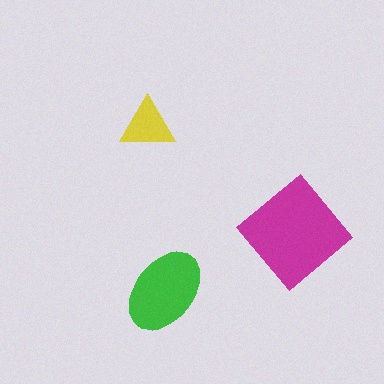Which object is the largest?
The magenta diamond.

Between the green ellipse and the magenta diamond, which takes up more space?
The magenta diamond.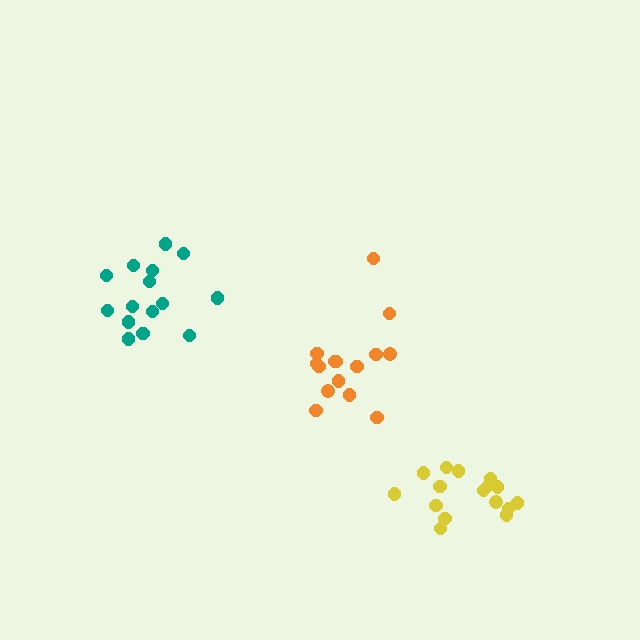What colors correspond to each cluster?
The clusters are colored: orange, teal, yellow.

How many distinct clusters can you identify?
There are 3 distinct clusters.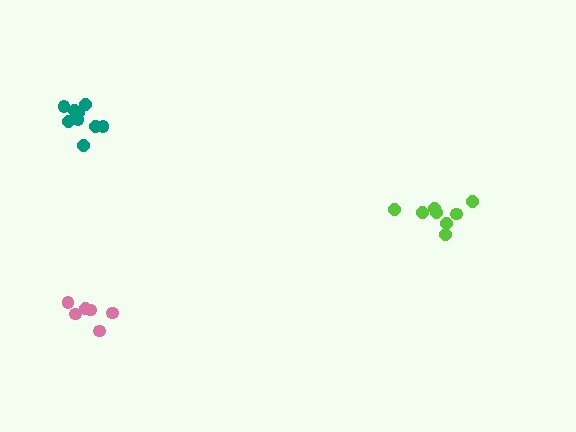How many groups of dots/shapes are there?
There are 3 groups.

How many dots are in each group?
Group 1: 8 dots, Group 2: 6 dots, Group 3: 10 dots (24 total).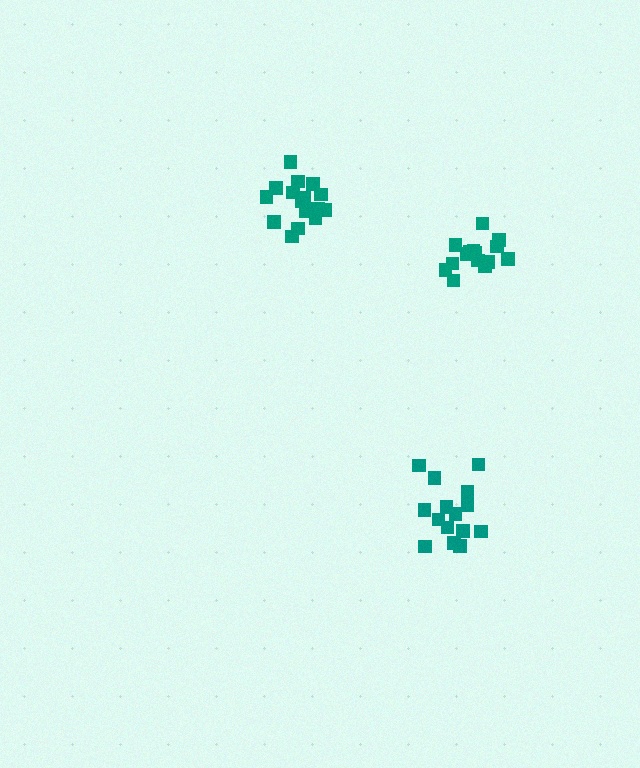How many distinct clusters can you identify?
There are 3 distinct clusters.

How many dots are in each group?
Group 1: 15 dots, Group 2: 16 dots, Group 3: 15 dots (46 total).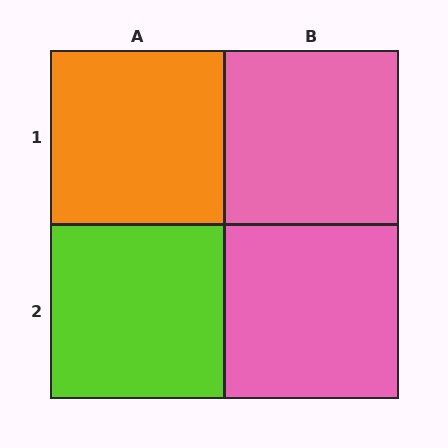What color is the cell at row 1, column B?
Pink.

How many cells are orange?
1 cell is orange.